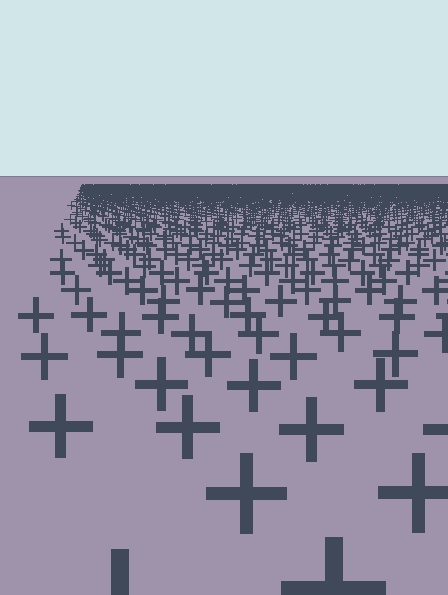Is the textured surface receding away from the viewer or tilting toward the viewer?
The surface is receding away from the viewer. Texture elements get smaller and denser toward the top.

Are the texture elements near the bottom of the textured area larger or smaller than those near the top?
Larger. Near the bottom, elements are closer to the viewer and appear at a bigger on-screen size.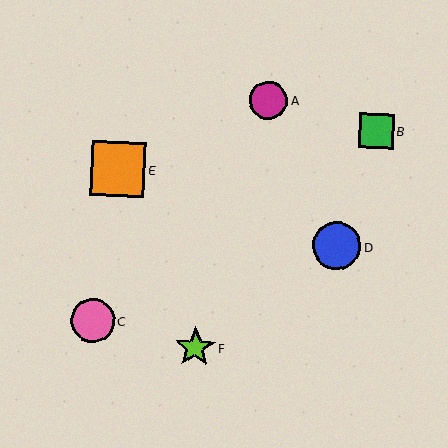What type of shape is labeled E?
Shape E is an orange square.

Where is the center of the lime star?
The center of the lime star is at (195, 347).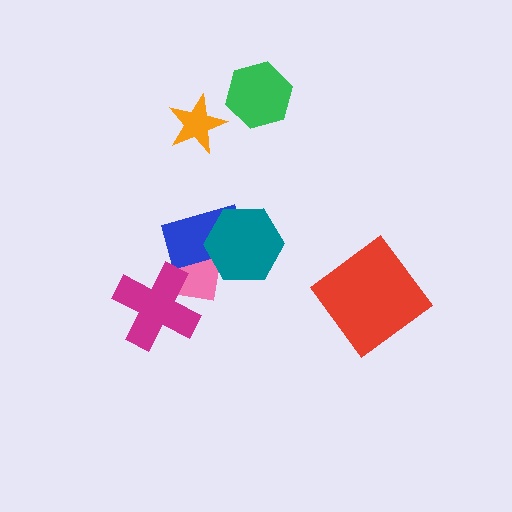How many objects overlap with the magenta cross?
1 object overlaps with the magenta cross.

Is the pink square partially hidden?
Yes, it is partially covered by another shape.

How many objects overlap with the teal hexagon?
2 objects overlap with the teal hexagon.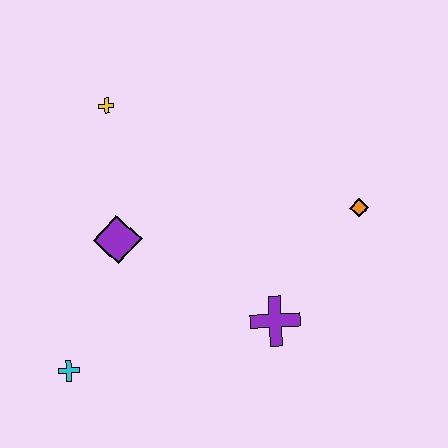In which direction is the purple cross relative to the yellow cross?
The purple cross is below the yellow cross.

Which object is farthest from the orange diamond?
The cyan cross is farthest from the orange diamond.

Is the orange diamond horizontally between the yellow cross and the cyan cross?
No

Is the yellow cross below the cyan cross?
No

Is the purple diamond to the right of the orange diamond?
No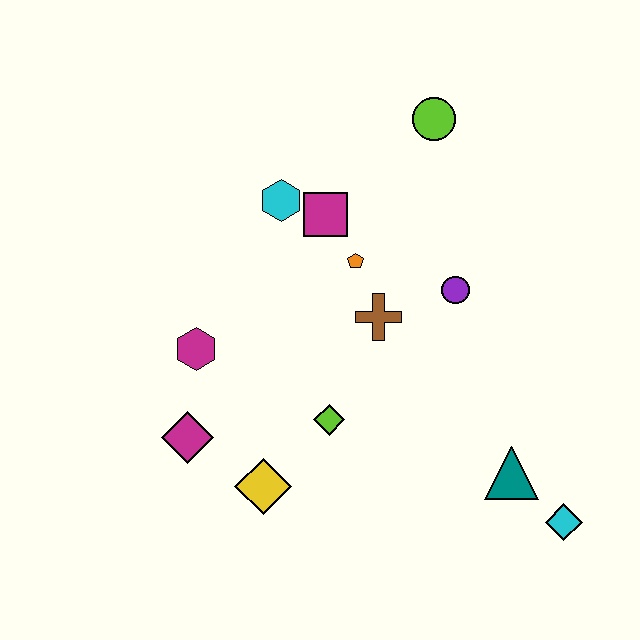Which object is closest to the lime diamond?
The yellow diamond is closest to the lime diamond.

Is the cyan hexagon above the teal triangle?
Yes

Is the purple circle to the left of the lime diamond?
No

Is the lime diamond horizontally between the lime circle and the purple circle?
No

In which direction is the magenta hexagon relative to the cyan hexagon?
The magenta hexagon is below the cyan hexagon.